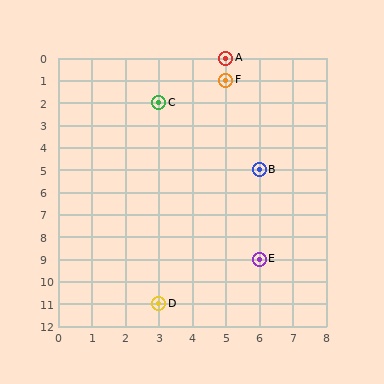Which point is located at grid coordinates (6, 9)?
Point E is at (6, 9).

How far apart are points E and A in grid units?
Points E and A are 1 column and 9 rows apart (about 9.1 grid units diagonally).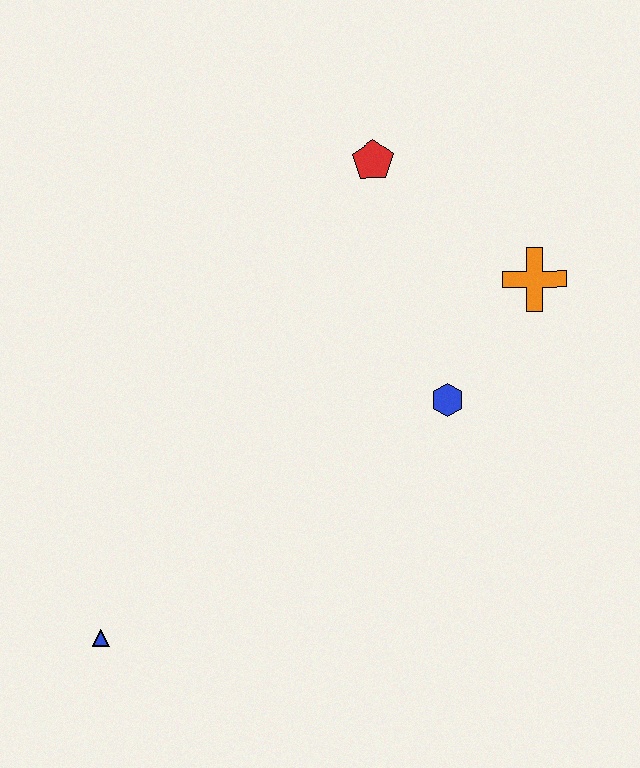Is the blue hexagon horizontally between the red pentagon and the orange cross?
Yes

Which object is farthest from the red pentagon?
The blue triangle is farthest from the red pentagon.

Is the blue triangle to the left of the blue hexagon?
Yes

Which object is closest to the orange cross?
The blue hexagon is closest to the orange cross.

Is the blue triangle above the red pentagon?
No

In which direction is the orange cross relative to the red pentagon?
The orange cross is to the right of the red pentagon.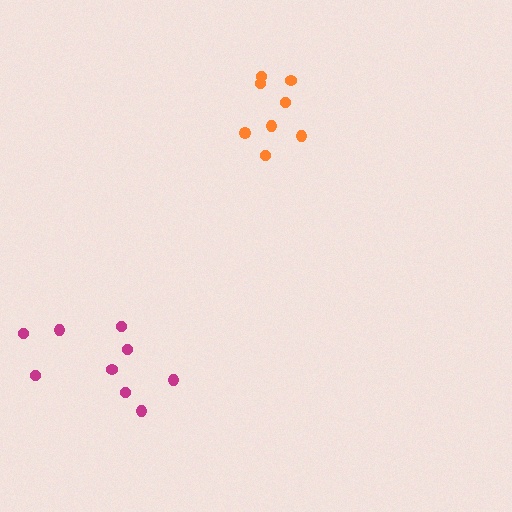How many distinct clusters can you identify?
There are 2 distinct clusters.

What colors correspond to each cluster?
The clusters are colored: magenta, orange.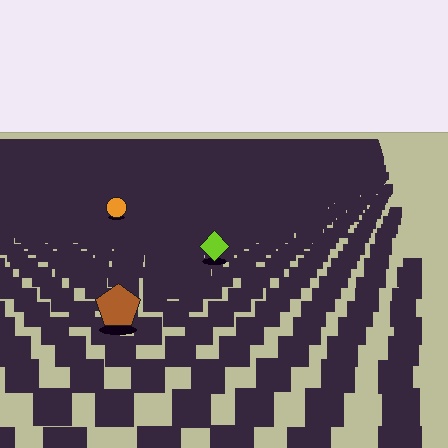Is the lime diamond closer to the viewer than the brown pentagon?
No. The brown pentagon is closer — you can tell from the texture gradient: the ground texture is coarser near it.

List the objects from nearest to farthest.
From nearest to farthest: the brown pentagon, the lime diamond, the orange circle.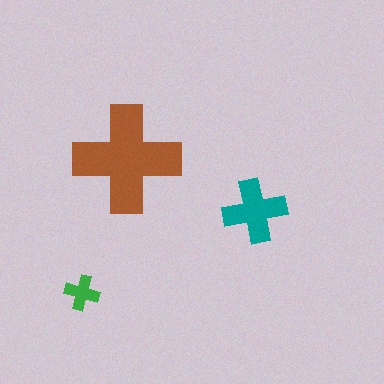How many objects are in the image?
There are 3 objects in the image.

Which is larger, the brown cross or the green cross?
The brown one.